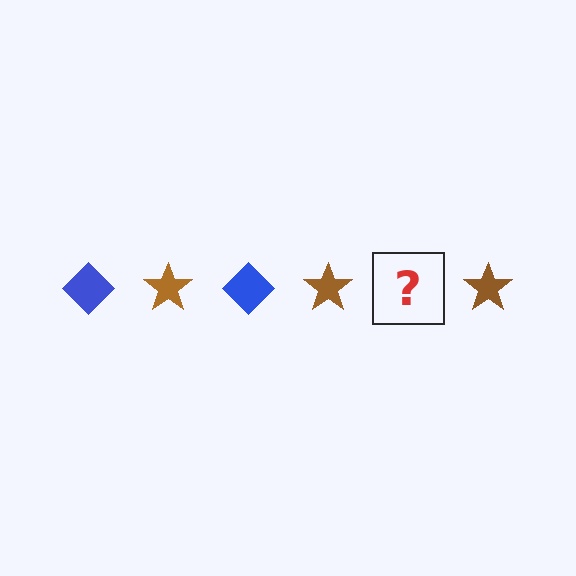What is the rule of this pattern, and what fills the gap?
The rule is that the pattern alternates between blue diamond and brown star. The gap should be filled with a blue diamond.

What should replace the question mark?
The question mark should be replaced with a blue diamond.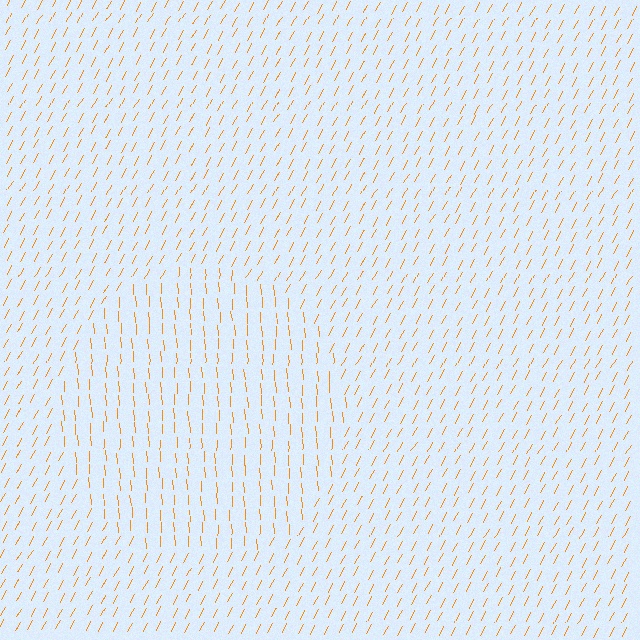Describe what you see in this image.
The image is filled with small orange line segments. A circle region in the image has lines oriented differently from the surrounding lines, creating a visible texture boundary.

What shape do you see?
I see a circle.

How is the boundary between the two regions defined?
The boundary is defined purely by a change in line orientation (approximately 32 degrees difference). All lines are the same color and thickness.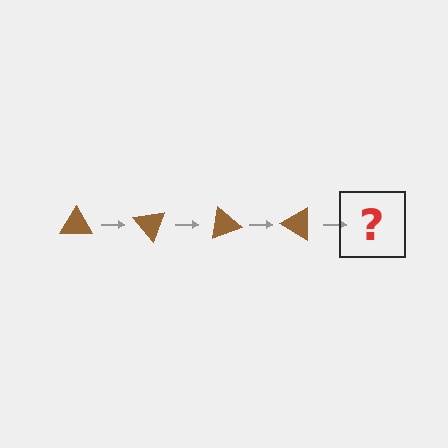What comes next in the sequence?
The next element should be a brown triangle rotated 200 degrees.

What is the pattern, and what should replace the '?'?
The pattern is that the triangle rotates 50 degrees each step. The '?' should be a brown triangle rotated 200 degrees.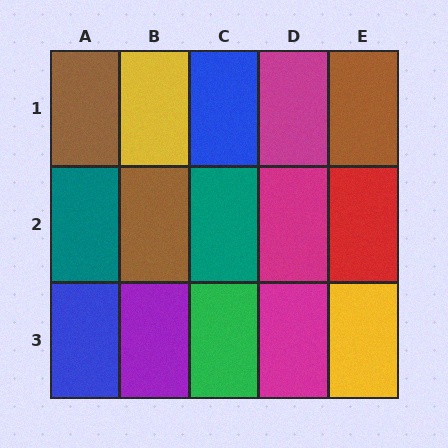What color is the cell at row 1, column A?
Brown.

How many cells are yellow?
2 cells are yellow.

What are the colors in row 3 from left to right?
Blue, purple, green, magenta, yellow.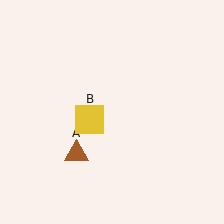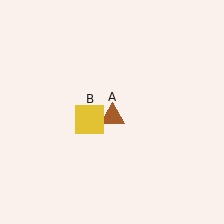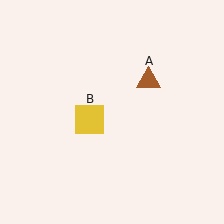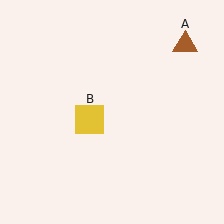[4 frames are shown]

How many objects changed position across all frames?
1 object changed position: brown triangle (object A).